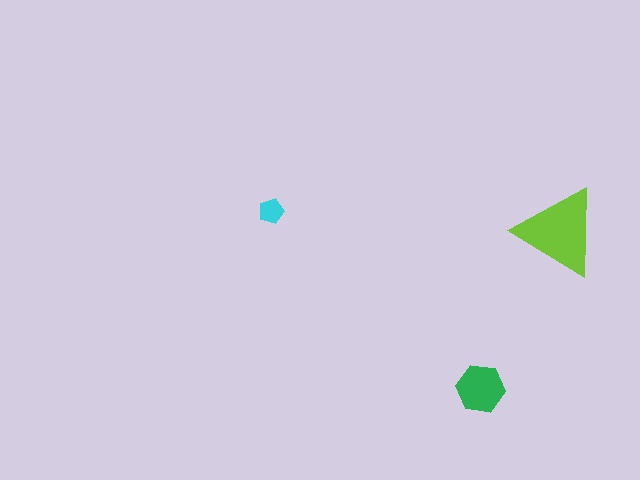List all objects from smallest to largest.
The cyan pentagon, the green hexagon, the lime triangle.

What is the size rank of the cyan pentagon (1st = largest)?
3rd.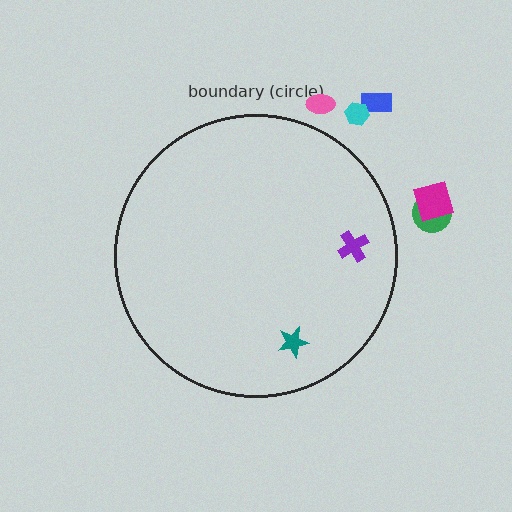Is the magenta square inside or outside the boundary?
Outside.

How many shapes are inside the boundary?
2 inside, 5 outside.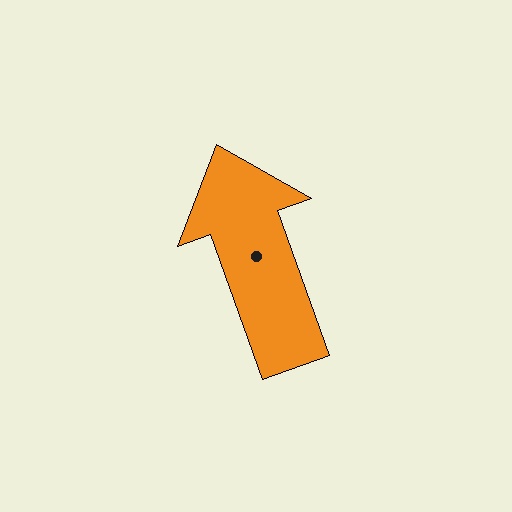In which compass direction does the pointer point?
North.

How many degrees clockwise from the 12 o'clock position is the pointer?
Approximately 340 degrees.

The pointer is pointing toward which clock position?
Roughly 11 o'clock.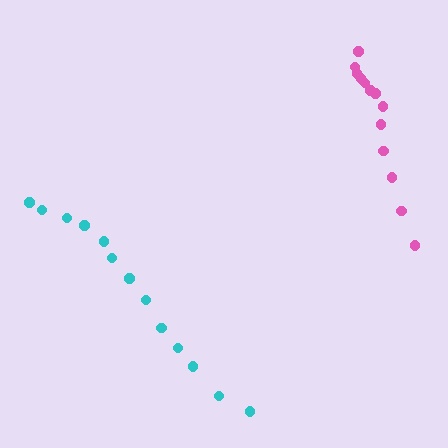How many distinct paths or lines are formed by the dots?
There are 2 distinct paths.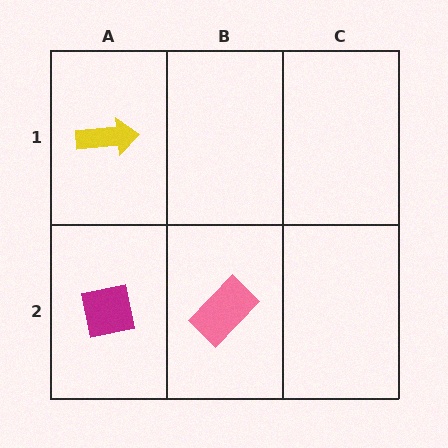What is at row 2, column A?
A magenta square.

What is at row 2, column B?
A pink rectangle.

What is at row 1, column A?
A yellow arrow.